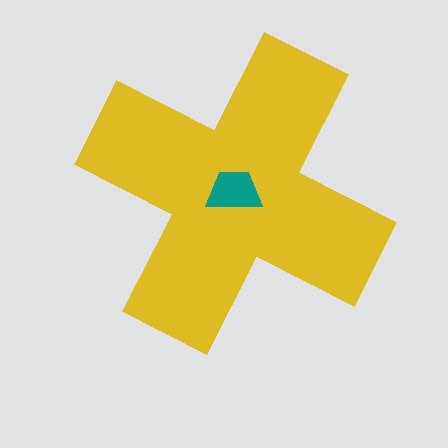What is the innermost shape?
The teal trapezoid.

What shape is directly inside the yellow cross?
The teal trapezoid.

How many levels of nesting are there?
2.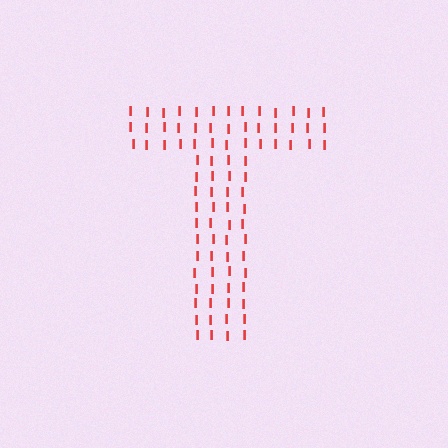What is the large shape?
The large shape is the letter T.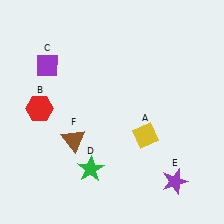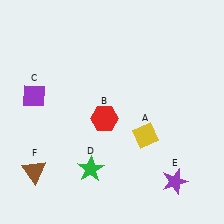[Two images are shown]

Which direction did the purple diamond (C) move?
The purple diamond (C) moved down.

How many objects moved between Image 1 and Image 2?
3 objects moved between the two images.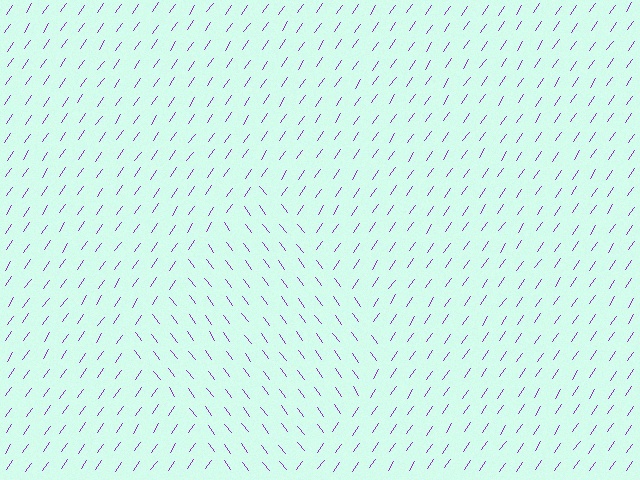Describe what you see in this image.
The image is filled with small purple line segments. A diamond region in the image has lines oriented differently from the surrounding lines, creating a visible texture boundary.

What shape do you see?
I see a diamond.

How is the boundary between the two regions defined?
The boundary is defined purely by a change in line orientation (approximately 71 degrees difference). All lines are the same color and thickness.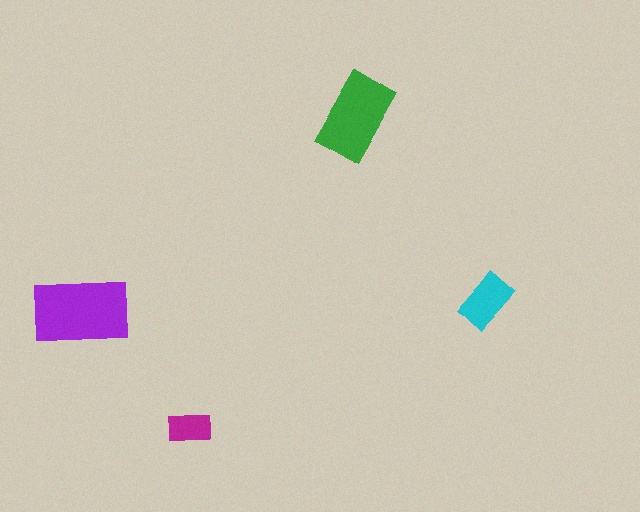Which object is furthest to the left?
The purple rectangle is leftmost.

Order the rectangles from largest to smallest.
the purple one, the green one, the cyan one, the magenta one.